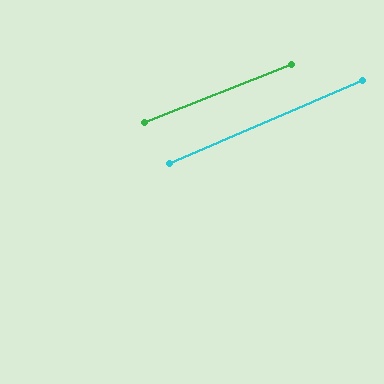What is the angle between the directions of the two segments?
Approximately 2 degrees.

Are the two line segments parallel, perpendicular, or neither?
Parallel — their directions differ by only 1.9°.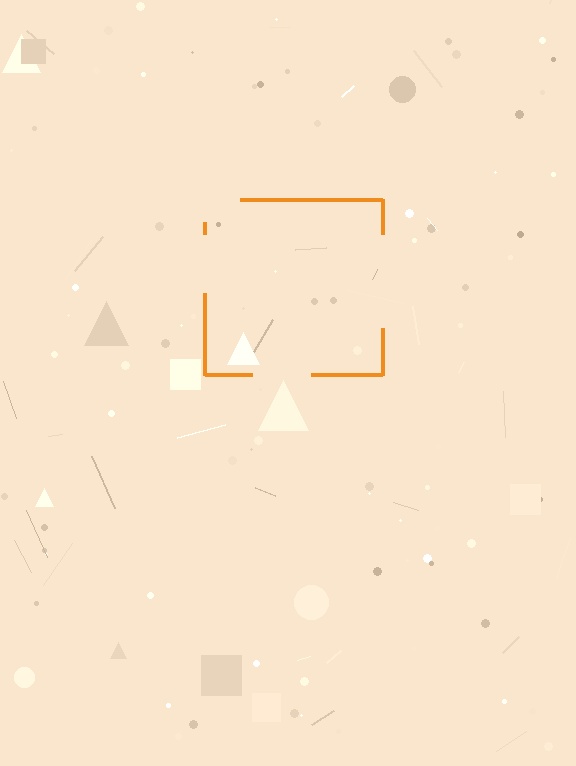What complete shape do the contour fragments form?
The contour fragments form a square.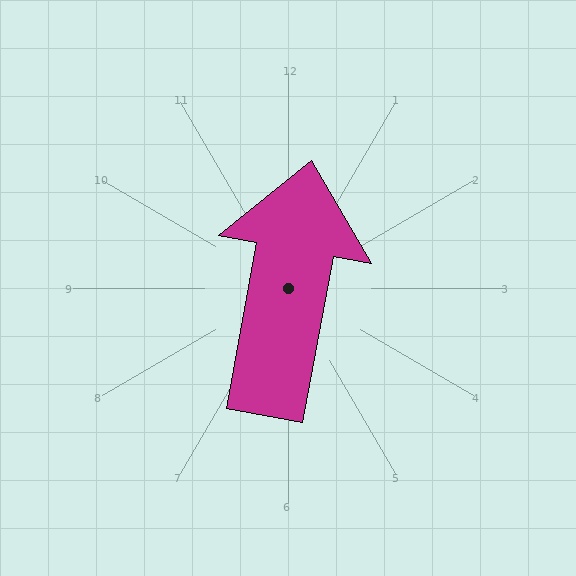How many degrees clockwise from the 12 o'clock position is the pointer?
Approximately 10 degrees.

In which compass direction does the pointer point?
North.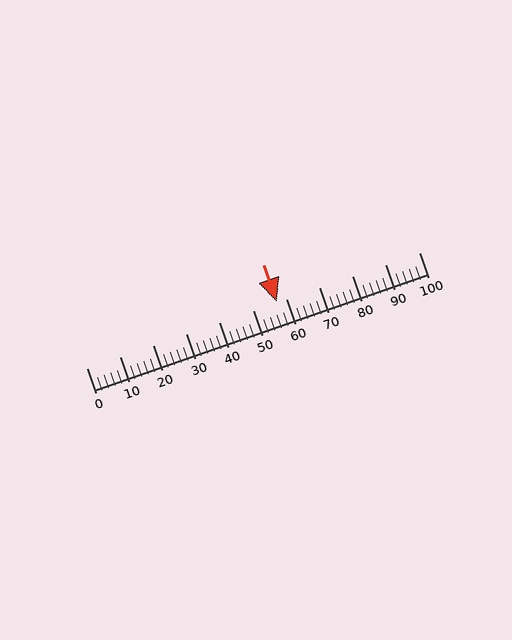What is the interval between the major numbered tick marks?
The major tick marks are spaced 10 units apart.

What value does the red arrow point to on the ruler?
The red arrow points to approximately 57.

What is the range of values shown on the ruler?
The ruler shows values from 0 to 100.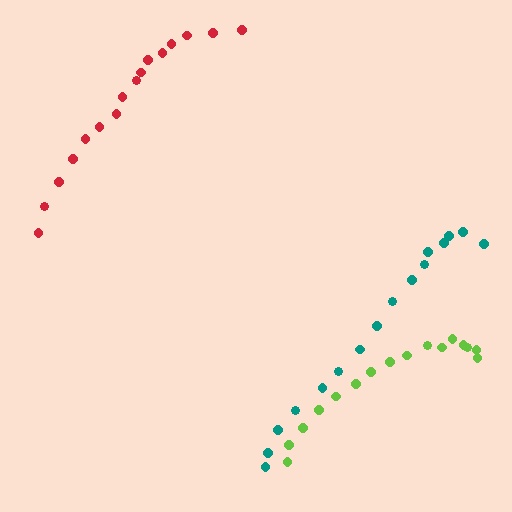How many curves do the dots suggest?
There are 3 distinct paths.